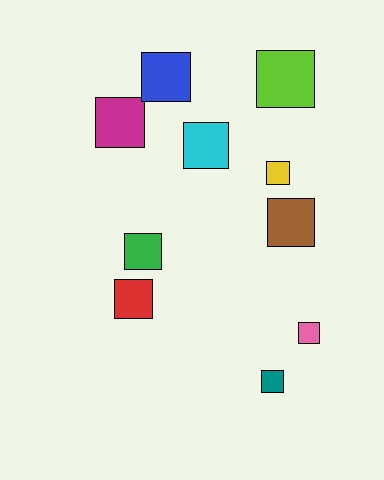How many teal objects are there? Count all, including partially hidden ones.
There is 1 teal object.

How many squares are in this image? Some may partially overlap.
There are 10 squares.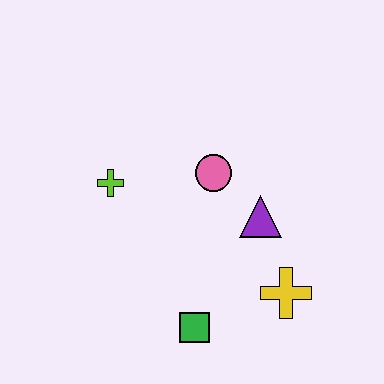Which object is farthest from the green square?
The lime cross is farthest from the green square.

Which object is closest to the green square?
The yellow cross is closest to the green square.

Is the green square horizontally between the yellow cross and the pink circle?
No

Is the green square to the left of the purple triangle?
Yes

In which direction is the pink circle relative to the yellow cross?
The pink circle is above the yellow cross.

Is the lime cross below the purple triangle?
No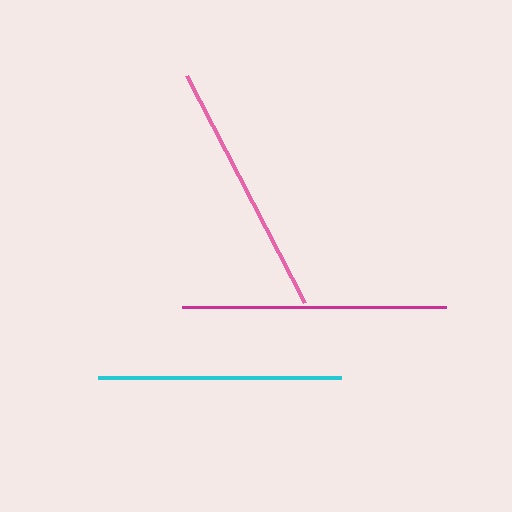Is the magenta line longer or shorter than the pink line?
The magenta line is longer than the pink line.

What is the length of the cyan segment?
The cyan segment is approximately 243 pixels long.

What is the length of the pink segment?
The pink segment is approximately 256 pixels long.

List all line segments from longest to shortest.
From longest to shortest: magenta, pink, cyan.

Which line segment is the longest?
The magenta line is the longest at approximately 264 pixels.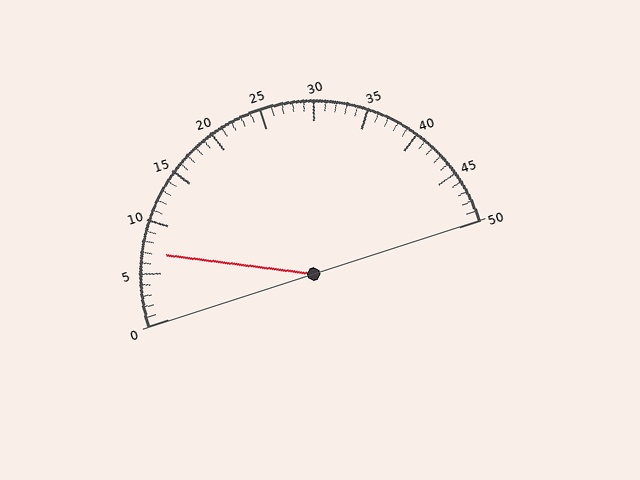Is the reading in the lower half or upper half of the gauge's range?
The reading is in the lower half of the range (0 to 50).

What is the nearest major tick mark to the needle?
The nearest major tick mark is 5.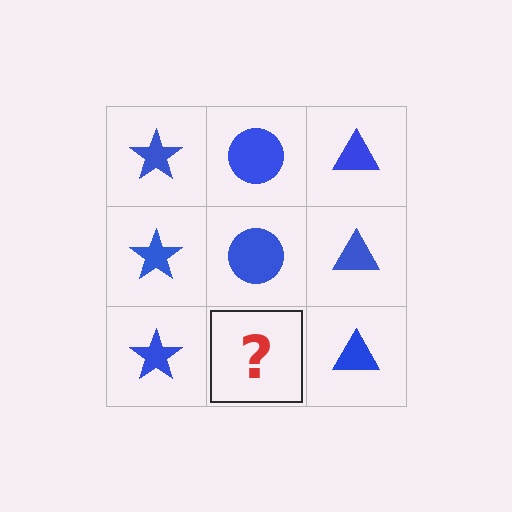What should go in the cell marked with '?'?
The missing cell should contain a blue circle.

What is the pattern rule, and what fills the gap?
The rule is that each column has a consistent shape. The gap should be filled with a blue circle.